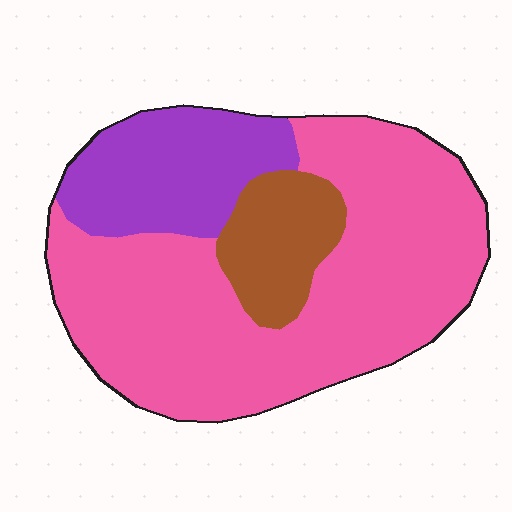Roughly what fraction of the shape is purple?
Purple covers about 20% of the shape.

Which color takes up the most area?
Pink, at roughly 65%.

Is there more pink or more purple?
Pink.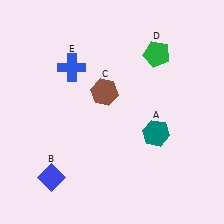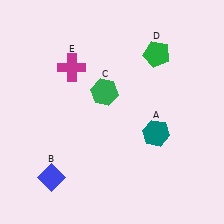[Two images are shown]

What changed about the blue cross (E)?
In Image 1, E is blue. In Image 2, it changed to magenta.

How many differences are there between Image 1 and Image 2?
There are 2 differences between the two images.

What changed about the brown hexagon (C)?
In Image 1, C is brown. In Image 2, it changed to green.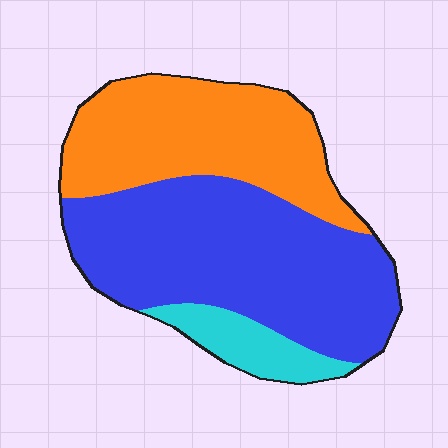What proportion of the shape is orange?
Orange covers roughly 35% of the shape.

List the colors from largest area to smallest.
From largest to smallest: blue, orange, cyan.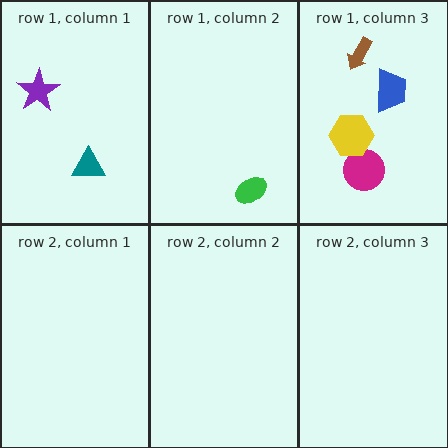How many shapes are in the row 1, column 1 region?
2.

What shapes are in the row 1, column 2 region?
The green ellipse.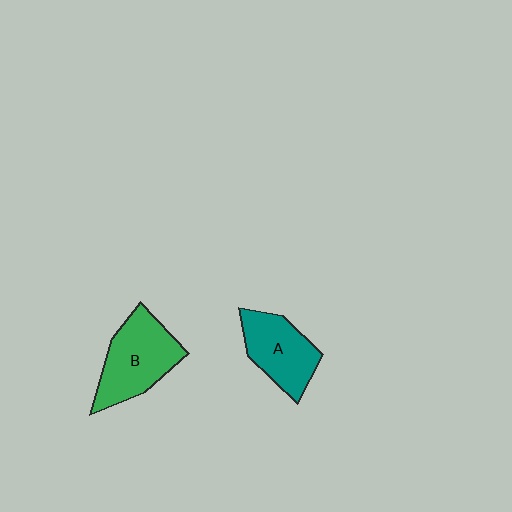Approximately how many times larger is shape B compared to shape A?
Approximately 1.2 times.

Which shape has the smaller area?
Shape A (teal).